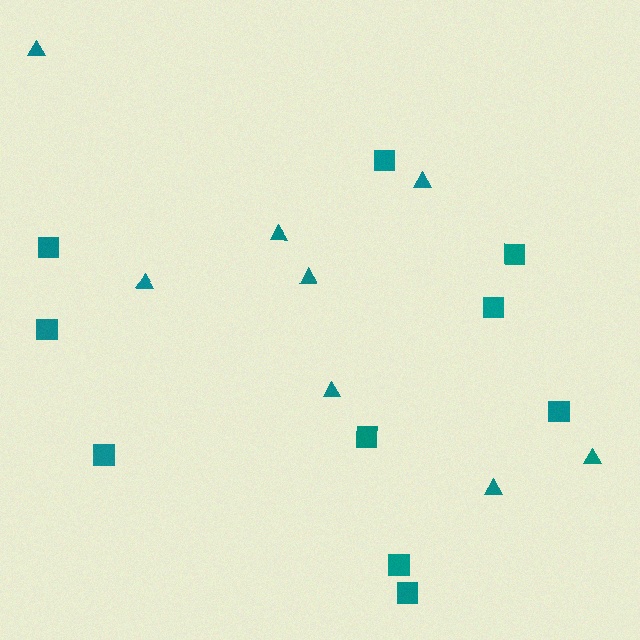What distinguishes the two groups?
There are 2 groups: one group of triangles (8) and one group of squares (10).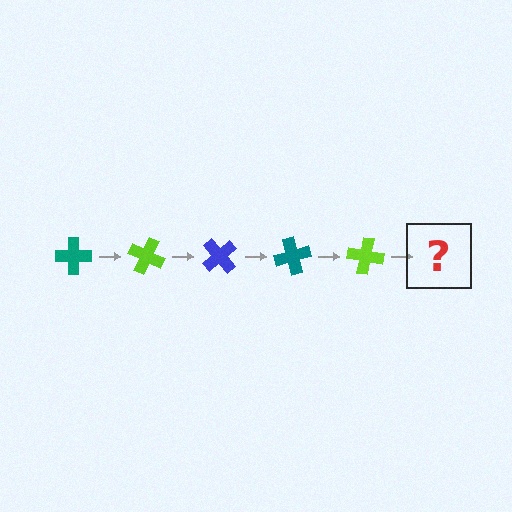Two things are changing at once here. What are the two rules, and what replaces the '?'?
The two rules are that it rotates 25 degrees each step and the color cycles through teal, lime, and blue. The '?' should be a blue cross, rotated 125 degrees from the start.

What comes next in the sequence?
The next element should be a blue cross, rotated 125 degrees from the start.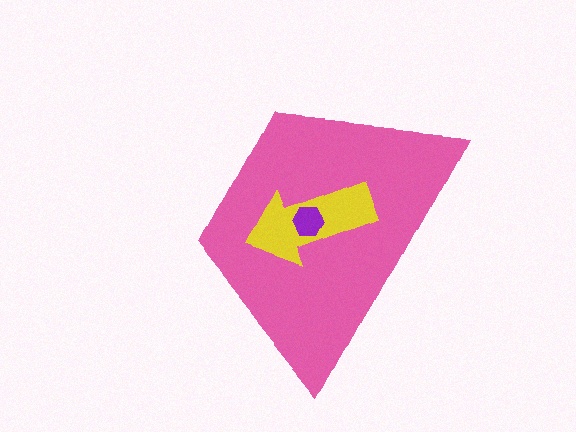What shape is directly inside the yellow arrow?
The purple hexagon.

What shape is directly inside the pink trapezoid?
The yellow arrow.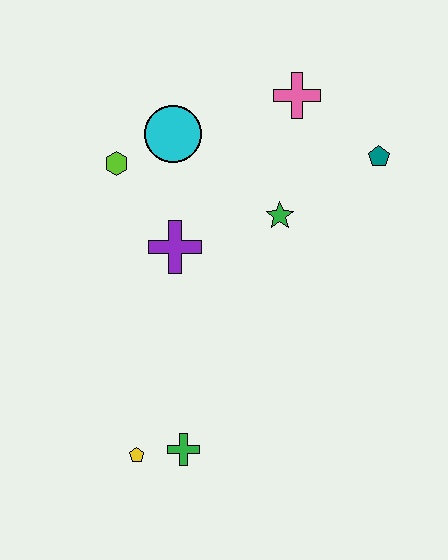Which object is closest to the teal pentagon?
The pink cross is closest to the teal pentagon.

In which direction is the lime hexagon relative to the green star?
The lime hexagon is to the left of the green star.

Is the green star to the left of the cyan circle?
No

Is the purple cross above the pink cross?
No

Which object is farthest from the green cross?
The pink cross is farthest from the green cross.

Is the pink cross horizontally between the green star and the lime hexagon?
No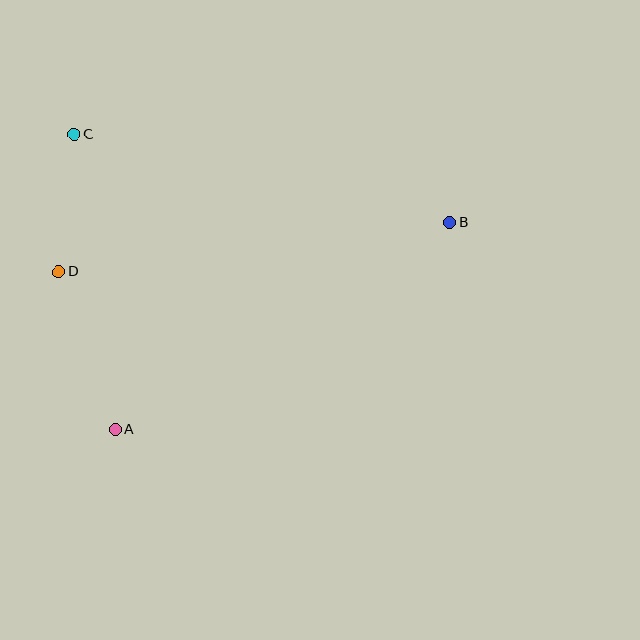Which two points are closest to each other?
Points C and D are closest to each other.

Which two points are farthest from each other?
Points B and D are farthest from each other.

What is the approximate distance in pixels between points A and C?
The distance between A and C is approximately 298 pixels.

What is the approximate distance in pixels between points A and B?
The distance between A and B is approximately 393 pixels.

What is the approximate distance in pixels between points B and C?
The distance between B and C is approximately 386 pixels.